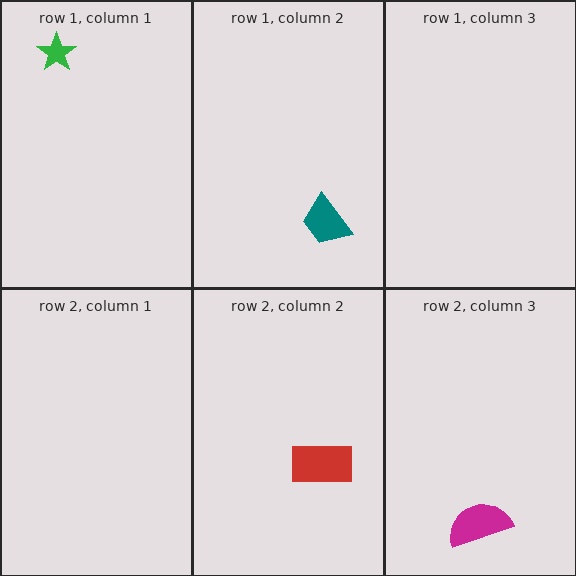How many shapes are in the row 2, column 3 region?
1.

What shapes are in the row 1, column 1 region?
The green star.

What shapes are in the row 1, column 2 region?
The teal trapezoid.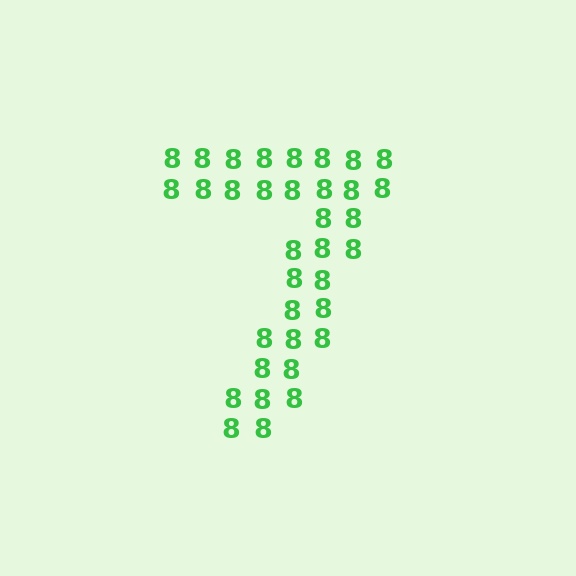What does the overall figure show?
The overall figure shows the digit 7.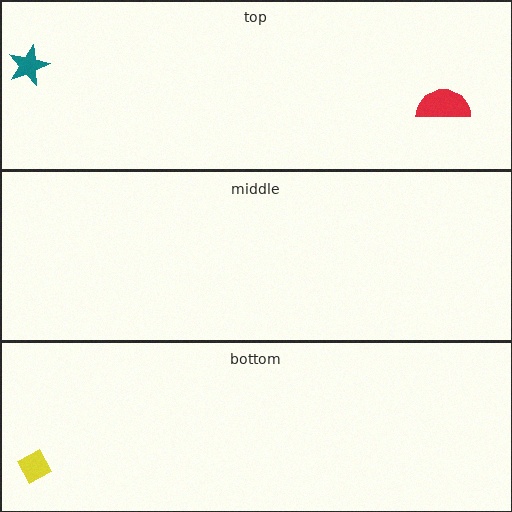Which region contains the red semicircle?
The top region.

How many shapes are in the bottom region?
1.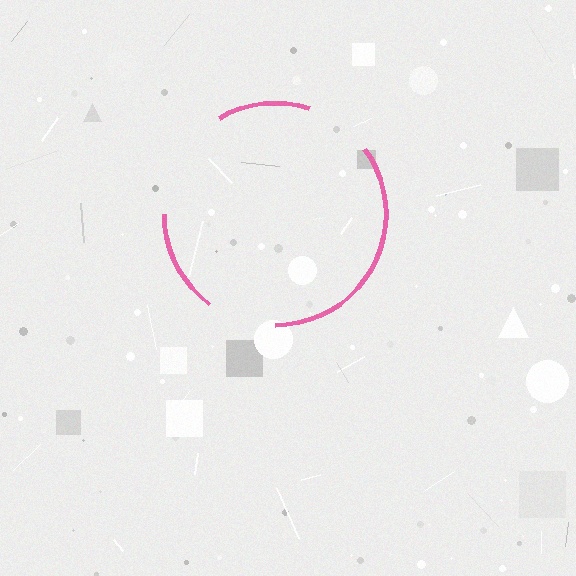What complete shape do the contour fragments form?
The contour fragments form a circle.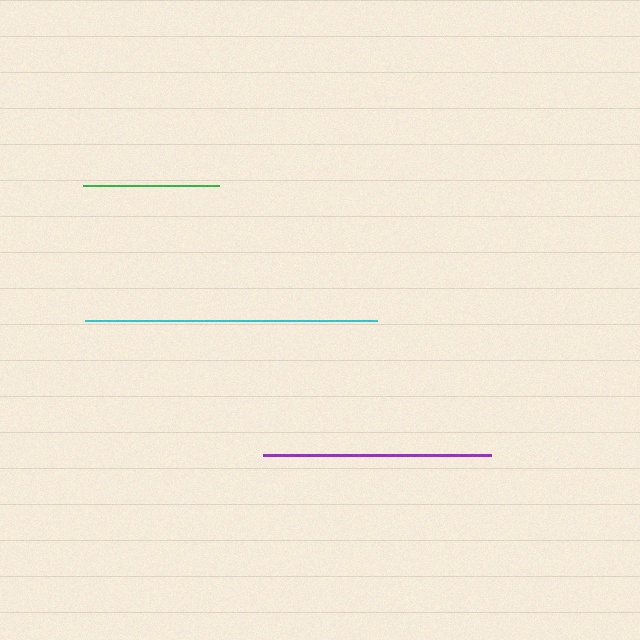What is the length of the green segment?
The green segment is approximately 136 pixels long.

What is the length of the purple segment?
The purple segment is approximately 229 pixels long.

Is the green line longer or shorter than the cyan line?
The cyan line is longer than the green line.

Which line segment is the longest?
The cyan line is the longest at approximately 292 pixels.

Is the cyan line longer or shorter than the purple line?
The cyan line is longer than the purple line.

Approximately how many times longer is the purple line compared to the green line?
The purple line is approximately 1.7 times the length of the green line.